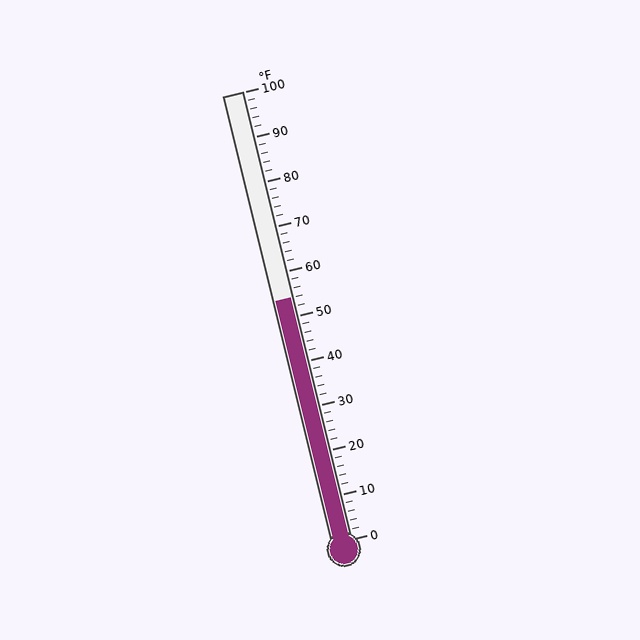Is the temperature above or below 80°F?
The temperature is below 80°F.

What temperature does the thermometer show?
The thermometer shows approximately 54°F.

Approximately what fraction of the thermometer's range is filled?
The thermometer is filled to approximately 55% of its range.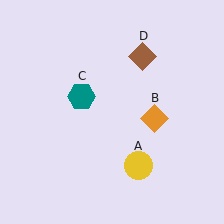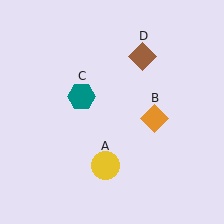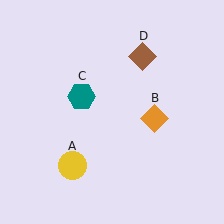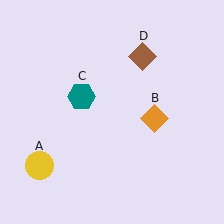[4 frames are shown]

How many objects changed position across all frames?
1 object changed position: yellow circle (object A).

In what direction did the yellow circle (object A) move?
The yellow circle (object A) moved left.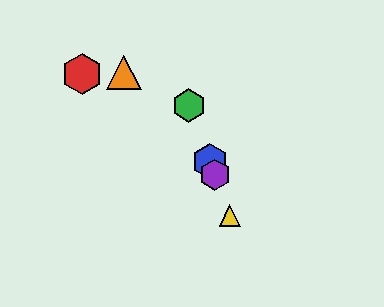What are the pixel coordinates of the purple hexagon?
The purple hexagon is at (215, 175).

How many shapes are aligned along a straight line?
4 shapes (the blue hexagon, the green hexagon, the yellow triangle, the purple hexagon) are aligned along a straight line.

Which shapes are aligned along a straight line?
The blue hexagon, the green hexagon, the yellow triangle, the purple hexagon are aligned along a straight line.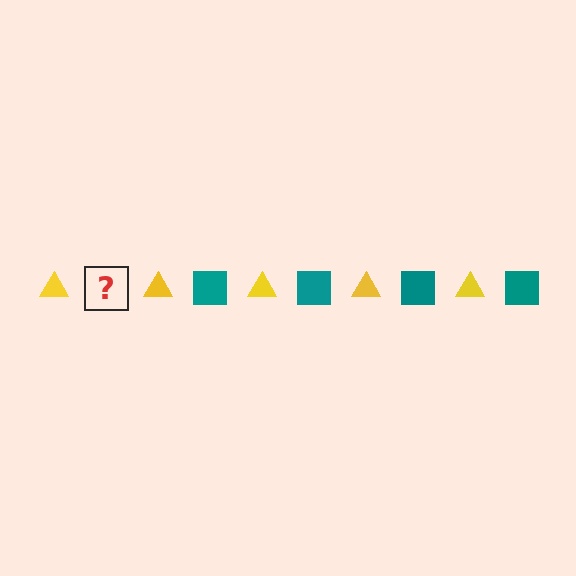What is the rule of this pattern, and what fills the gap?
The rule is that the pattern alternates between yellow triangle and teal square. The gap should be filled with a teal square.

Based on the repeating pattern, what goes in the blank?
The blank should be a teal square.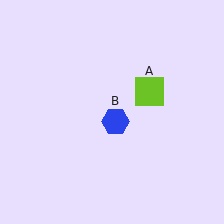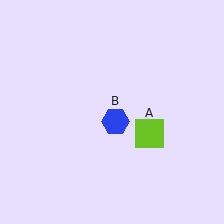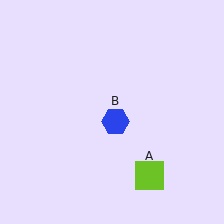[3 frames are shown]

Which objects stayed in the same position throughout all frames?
Blue hexagon (object B) remained stationary.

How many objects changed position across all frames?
1 object changed position: lime square (object A).